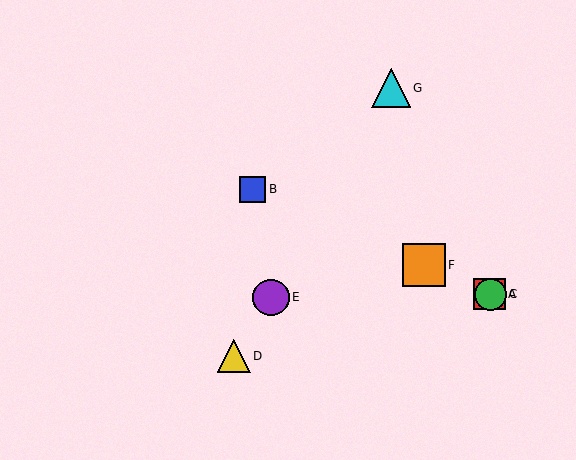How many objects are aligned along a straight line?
4 objects (A, B, C, F) are aligned along a straight line.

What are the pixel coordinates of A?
Object A is at (489, 294).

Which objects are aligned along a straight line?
Objects A, B, C, F are aligned along a straight line.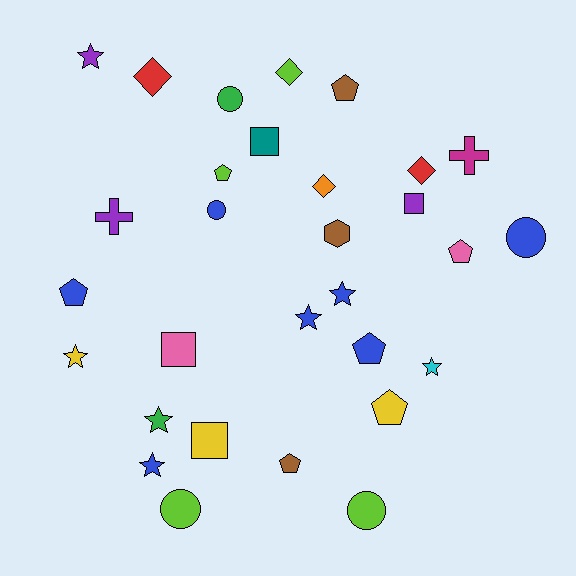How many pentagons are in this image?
There are 7 pentagons.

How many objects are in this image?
There are 30 objects.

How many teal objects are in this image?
There is 1 teal object.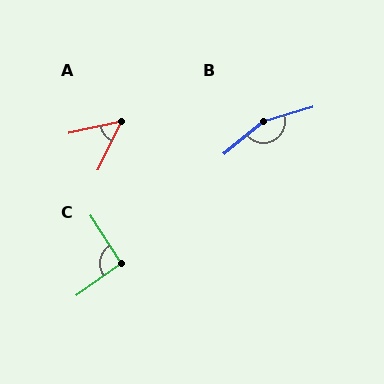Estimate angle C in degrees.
Approximately 93 degrees.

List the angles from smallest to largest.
A (52°), C (93°), B (156°).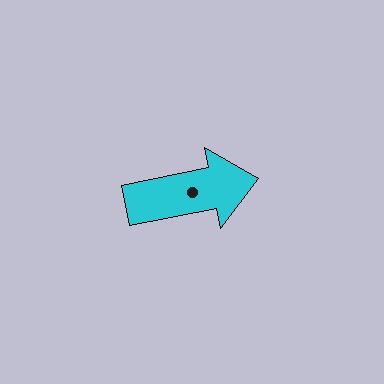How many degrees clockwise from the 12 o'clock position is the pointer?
Approximately 79 degrees.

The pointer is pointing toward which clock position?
Roughly 3 o'clock.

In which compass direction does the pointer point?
East.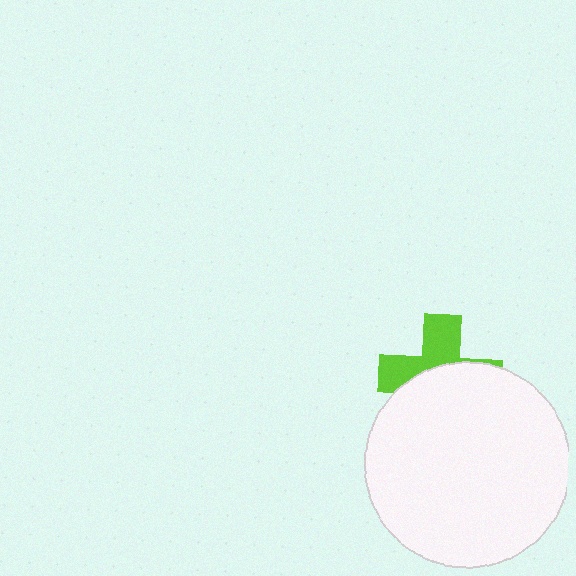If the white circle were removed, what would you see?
You would see the complete lime cross.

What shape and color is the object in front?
The object in front is a white circle.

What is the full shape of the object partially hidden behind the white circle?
The partially hidden object is a lime cross.